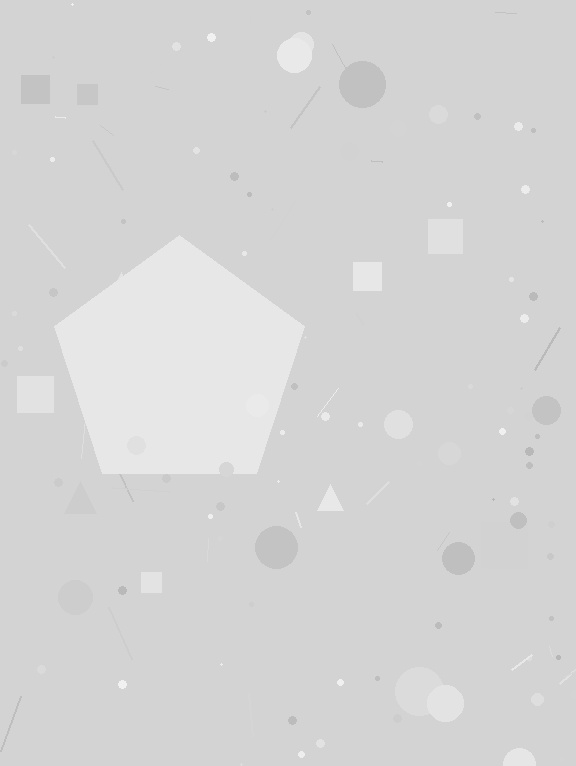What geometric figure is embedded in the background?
A pentagon is embedded in the background.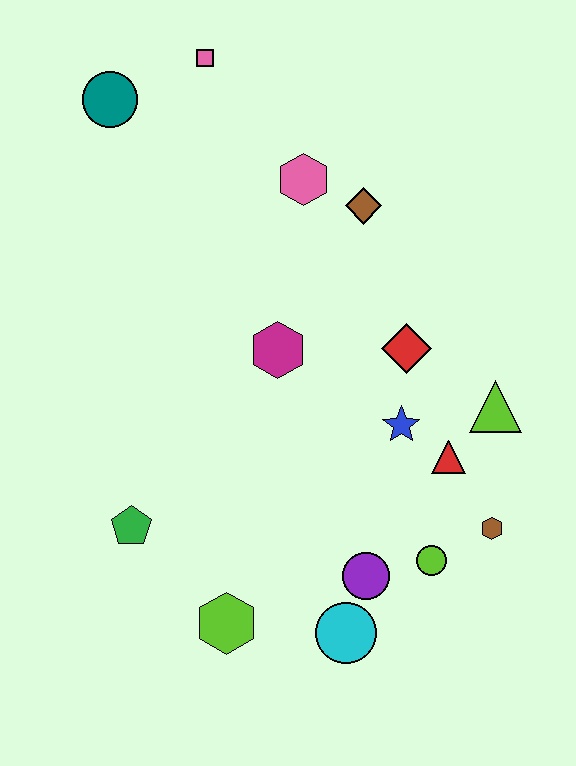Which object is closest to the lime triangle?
The red triangle is closest to the lime triangle.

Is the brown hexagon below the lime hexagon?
No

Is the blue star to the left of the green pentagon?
No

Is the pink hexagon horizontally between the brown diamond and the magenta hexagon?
Yes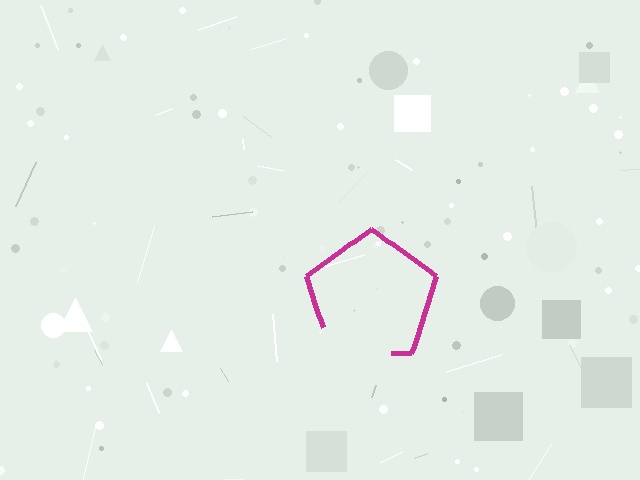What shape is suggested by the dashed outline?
The dashed outline suggests a pentagon.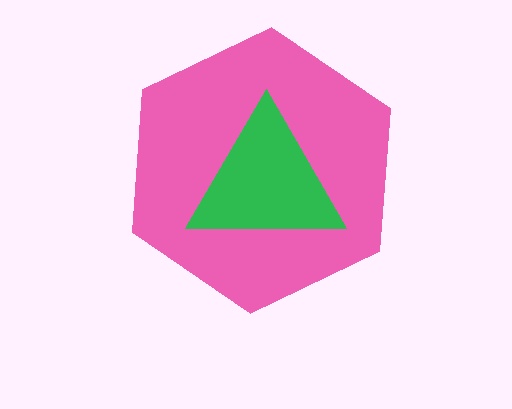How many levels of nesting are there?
2.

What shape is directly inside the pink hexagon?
The green triangle.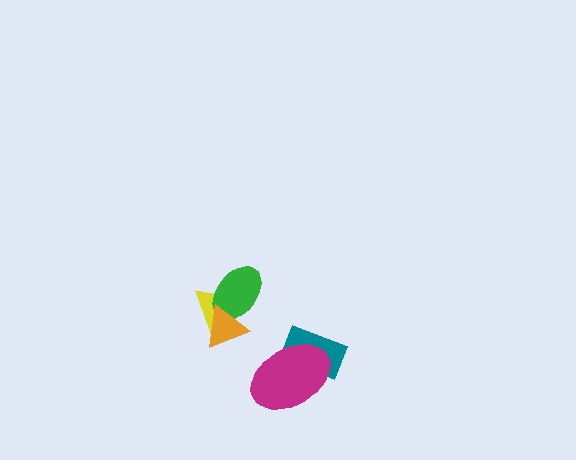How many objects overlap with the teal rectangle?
1 object overlaps with the teal rectangle.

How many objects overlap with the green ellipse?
2 objects overlap with the green ellipse.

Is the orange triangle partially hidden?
No, no other shape covers it.